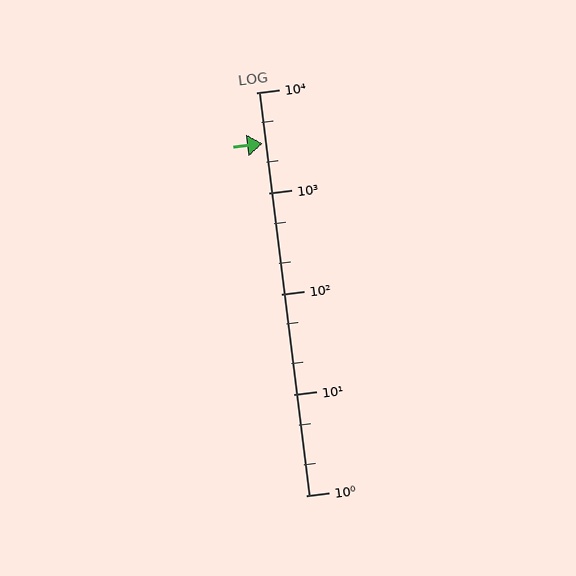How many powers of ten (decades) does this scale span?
The scale spans 4 decades, from 1 to 10000.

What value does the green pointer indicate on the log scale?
The pointer indicates approximately 3100.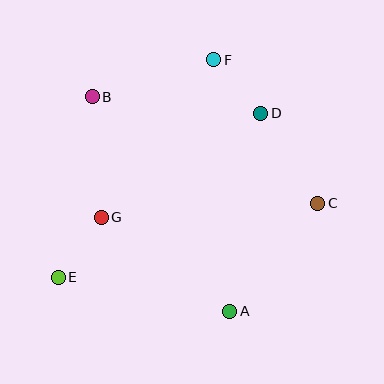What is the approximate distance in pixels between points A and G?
The distance between A and G is approximately 159 pixels.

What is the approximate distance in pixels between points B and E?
The distance between B and E is approximately 184 pixels.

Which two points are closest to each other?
Points D and F are closest to each other.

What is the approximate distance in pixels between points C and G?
The distance between C and G is approximately 217 pixels.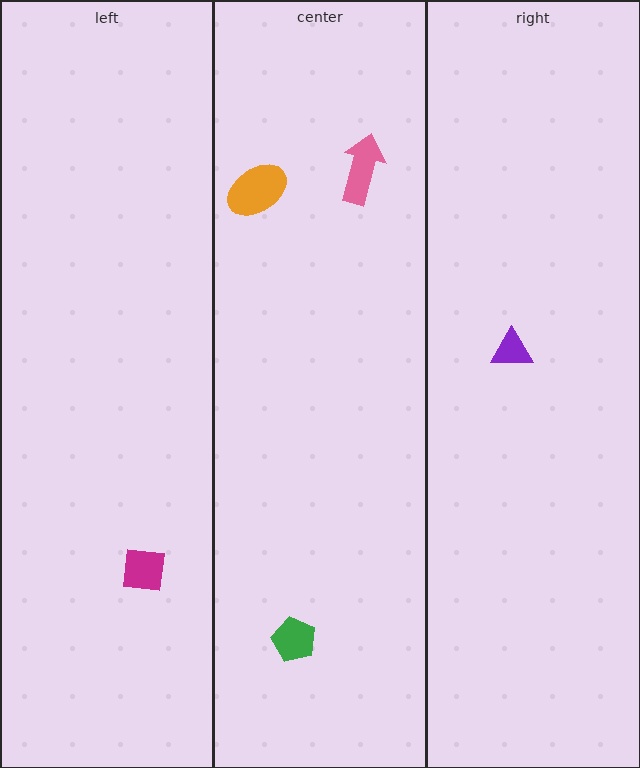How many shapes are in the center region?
3.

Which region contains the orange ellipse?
The center region.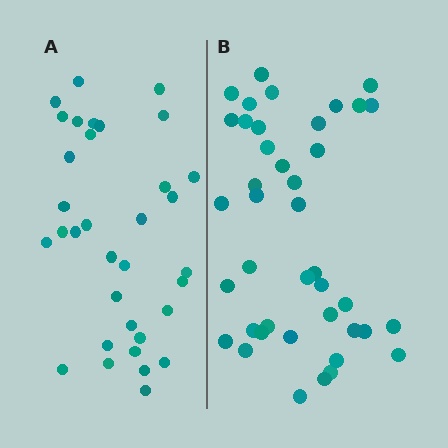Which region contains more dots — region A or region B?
Region B (the right region) has more dots.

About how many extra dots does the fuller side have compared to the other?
Region B has roughly 8 or so more dots than region A.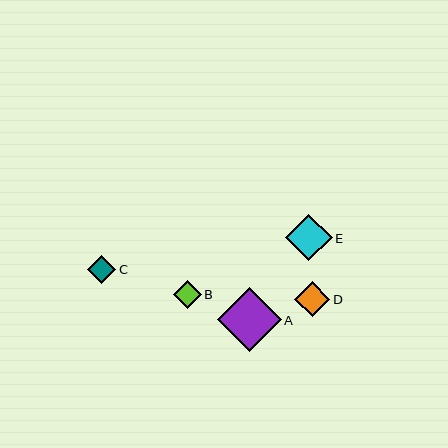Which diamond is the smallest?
Diamond B is the smallest with a size of approximately 28 pixels.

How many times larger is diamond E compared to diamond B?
Diamond E is approximately 1.7 times the size of diamond B.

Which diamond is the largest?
Diamond A is the largest with a size of approximately 64 pixels.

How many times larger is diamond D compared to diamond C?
Diamond D is approximately 1.2 times the size of diamond C.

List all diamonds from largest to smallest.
From largest to smallest: A, E, D, C, B.